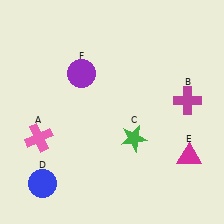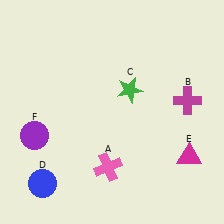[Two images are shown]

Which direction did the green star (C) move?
The green star (C) moved up.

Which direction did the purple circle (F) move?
The purple circle (F) moved down.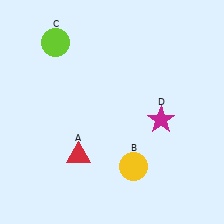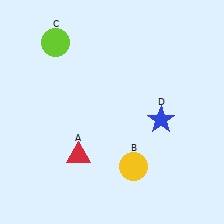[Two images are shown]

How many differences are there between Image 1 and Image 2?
There is 1 difference between the two images.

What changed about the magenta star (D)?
In Image 1, D is magenta. In Image 2, it changed to blue.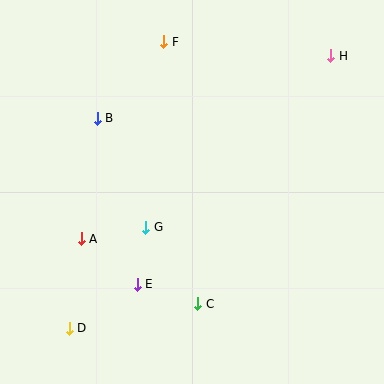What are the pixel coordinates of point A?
Point A is at (81, 239).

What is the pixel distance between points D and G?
The distance between D and G is 126 pixels.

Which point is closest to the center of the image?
Point G at (146, 227) is closest to the center.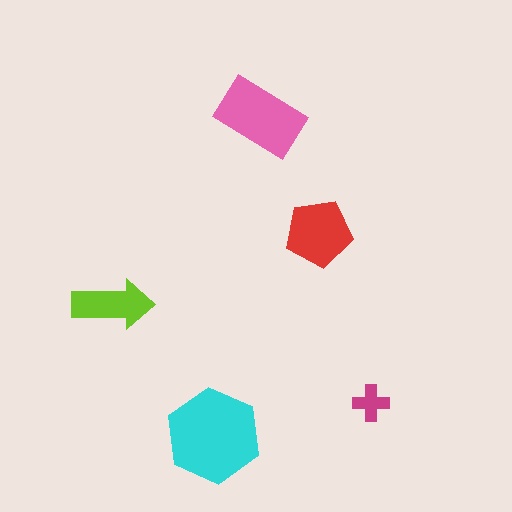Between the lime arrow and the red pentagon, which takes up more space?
The red pentagon.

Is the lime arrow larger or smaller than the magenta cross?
Larger.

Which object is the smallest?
The magenta cross.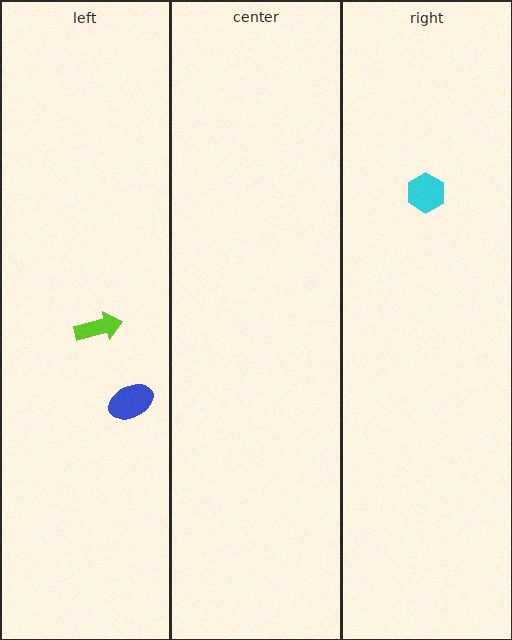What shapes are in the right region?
The cyan hexagon.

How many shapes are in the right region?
1.